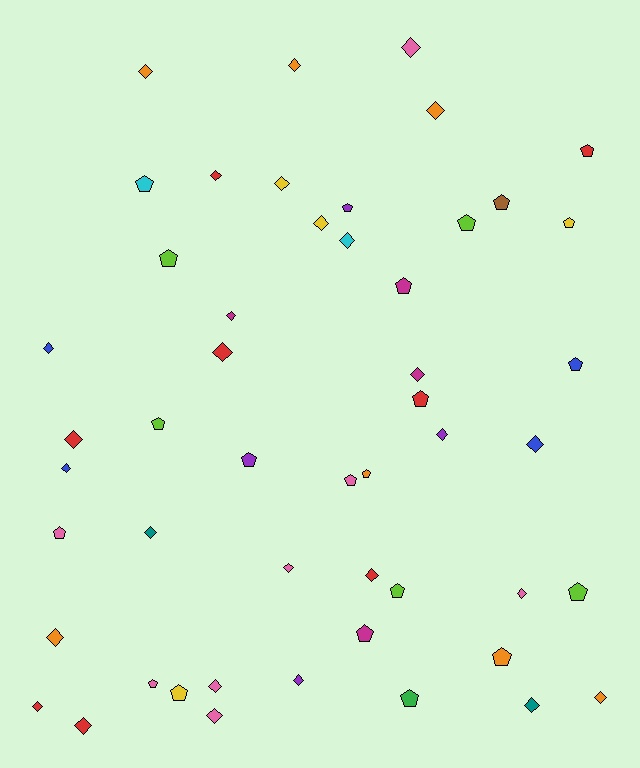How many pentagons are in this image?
There are 22 pentagons.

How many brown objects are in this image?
There is 1 brown object.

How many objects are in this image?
There are 50 objects.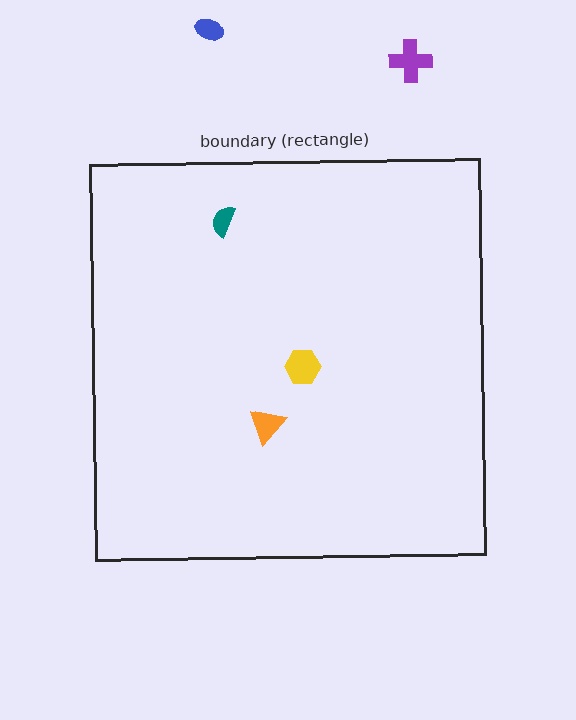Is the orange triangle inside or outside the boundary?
Inside.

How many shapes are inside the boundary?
3 inside, 2 outside.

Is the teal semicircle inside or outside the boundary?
Inside.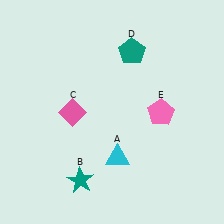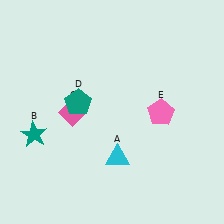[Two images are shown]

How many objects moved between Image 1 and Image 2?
2 objects moved between the two images.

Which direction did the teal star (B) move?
The teal star (B) moved left.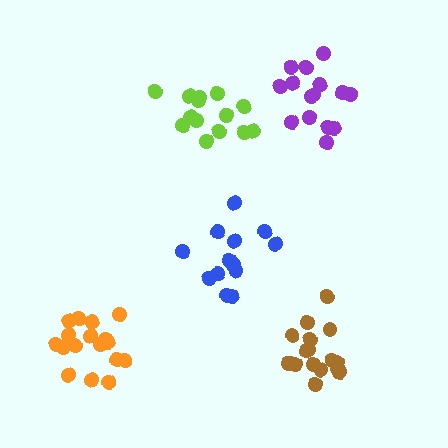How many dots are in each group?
Group 1: 17 dots, Group 2: 14 dots, Group 3: 13 dots, Group 4: 17 dots, Group 5: 15 dots (76 total).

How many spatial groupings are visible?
There are 5 spatial groupings.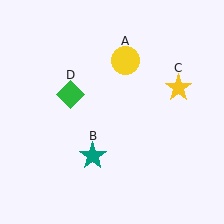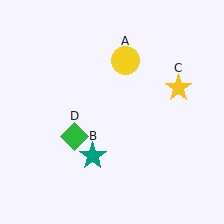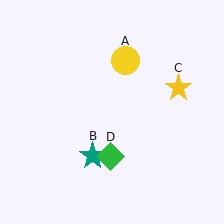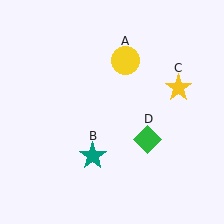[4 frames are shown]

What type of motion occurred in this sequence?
The green diamond (object D) rotated counterclockwise around the center of the scene.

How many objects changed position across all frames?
1 object changed position: green diamond (object D).